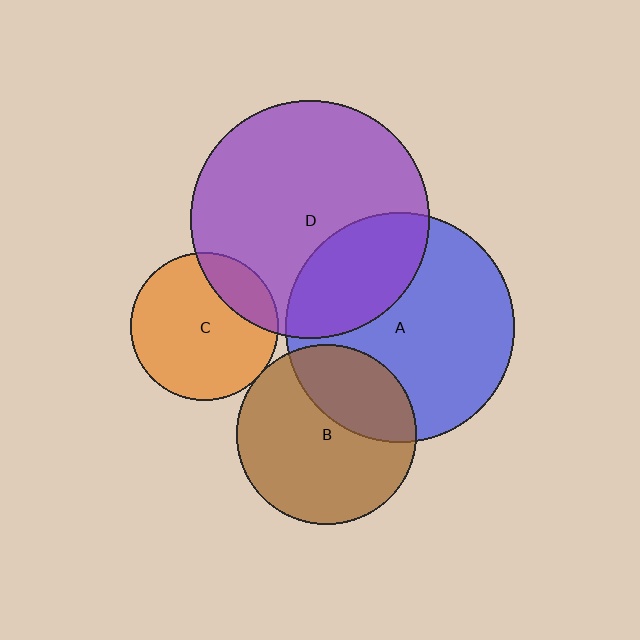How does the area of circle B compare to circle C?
Approximately 1.5 times.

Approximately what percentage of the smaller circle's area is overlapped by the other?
Approximately 30%.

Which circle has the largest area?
Circle D (purple).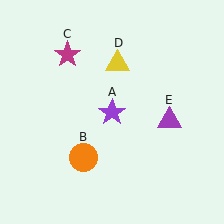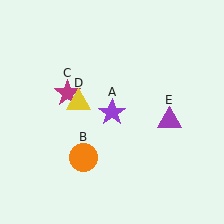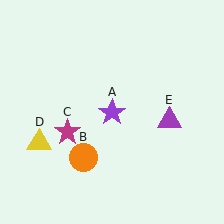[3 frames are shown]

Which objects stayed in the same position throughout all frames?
Purple star (object A) and orange circle (object B) and purple triangle (object E) remained stationary.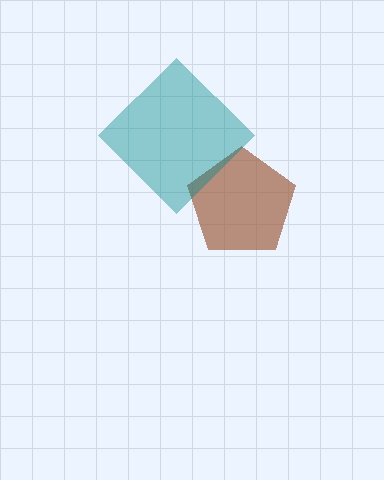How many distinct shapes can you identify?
There are 2 distinct shapes: a brown pentagon, a teal diamond.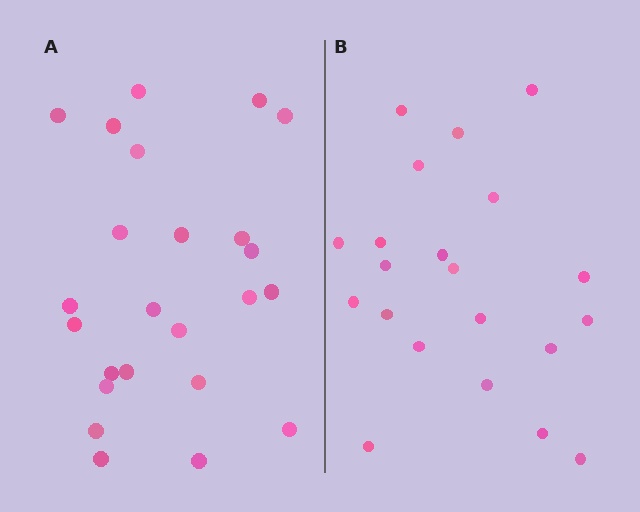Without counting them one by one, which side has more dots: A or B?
Region A (the left region) has more dots.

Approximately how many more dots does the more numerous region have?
Region A has just a few more — roughly 2 or 3 more dots than region B.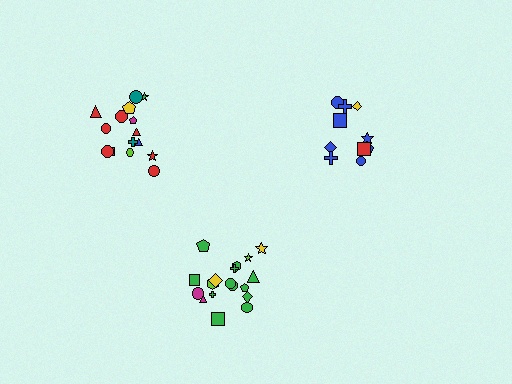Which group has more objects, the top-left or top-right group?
The top-left group.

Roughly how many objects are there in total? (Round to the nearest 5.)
Roughly 45 objects in total.